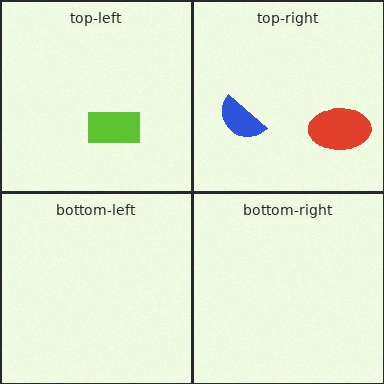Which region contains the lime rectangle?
The top-left region.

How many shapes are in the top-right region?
2.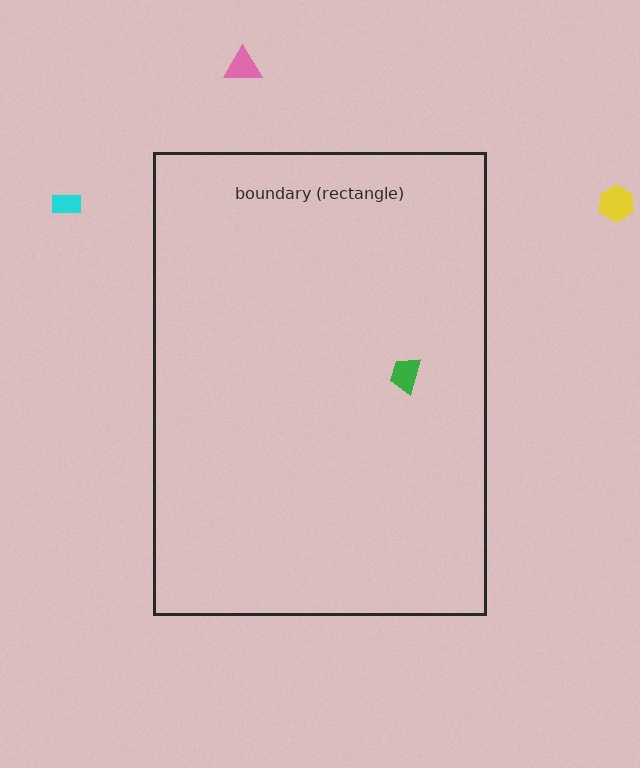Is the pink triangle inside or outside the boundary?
Outside.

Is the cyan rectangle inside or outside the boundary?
Outside.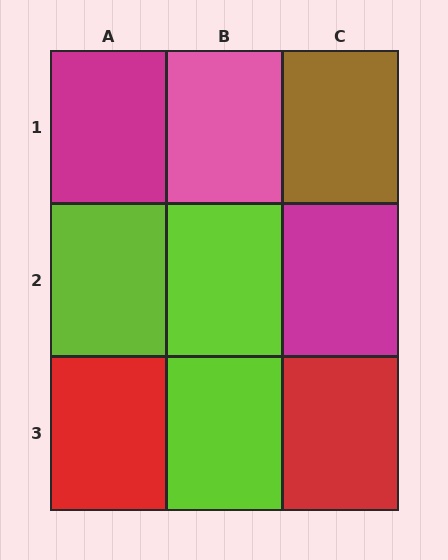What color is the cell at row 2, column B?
Lime.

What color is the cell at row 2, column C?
Magenta.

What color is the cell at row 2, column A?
Lime.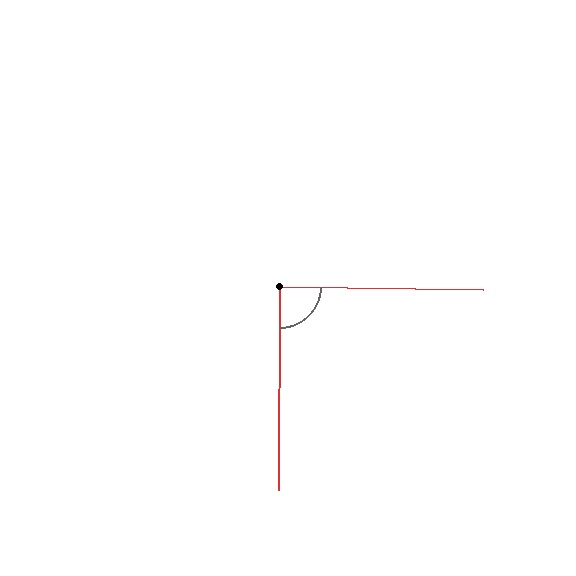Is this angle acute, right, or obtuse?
It is approximately a right angle.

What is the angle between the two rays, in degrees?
Approximately 89 degrees.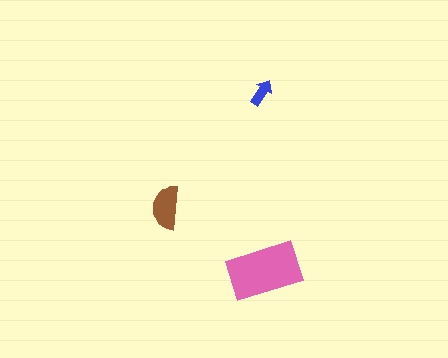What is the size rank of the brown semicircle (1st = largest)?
2nd.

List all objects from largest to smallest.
The pink rectangle, the brown semicircle, the blue arrow.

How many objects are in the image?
There are 3 objects in the image.